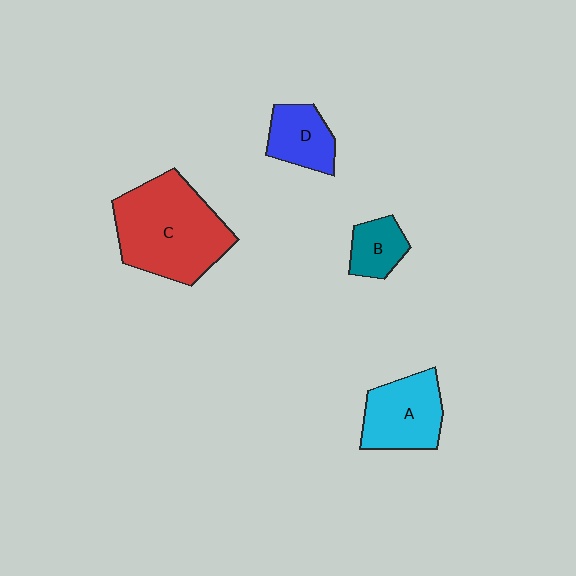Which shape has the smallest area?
Shape B (teal).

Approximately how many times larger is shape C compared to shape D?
Approximately 2.5 times.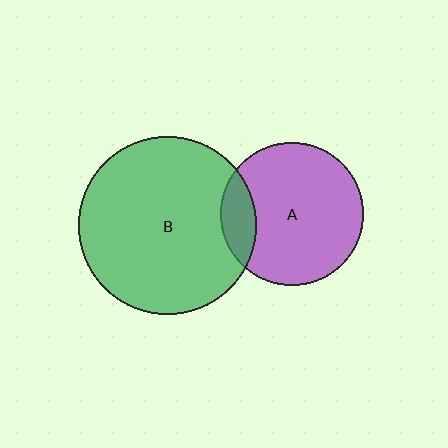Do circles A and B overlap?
Yes.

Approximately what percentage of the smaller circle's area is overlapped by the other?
Approximately 15%.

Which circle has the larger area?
Circle B (green).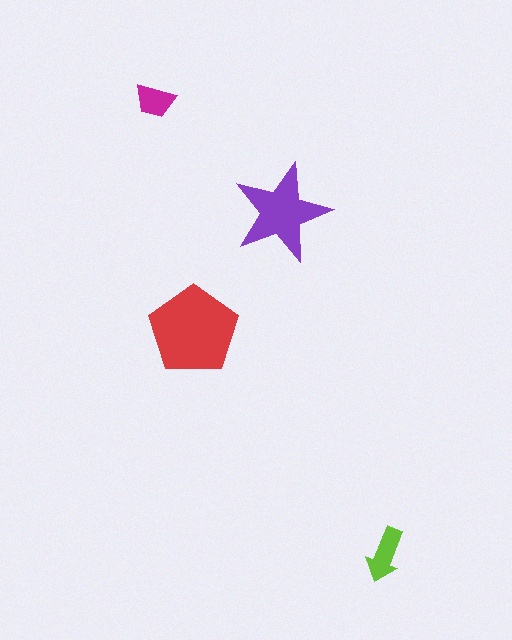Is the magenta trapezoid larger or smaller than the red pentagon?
Smaller.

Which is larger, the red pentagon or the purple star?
The red pentagon.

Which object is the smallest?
The magenta trapezoid.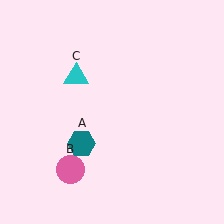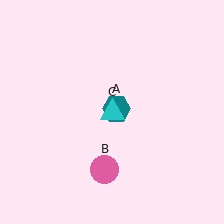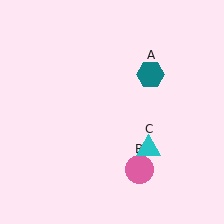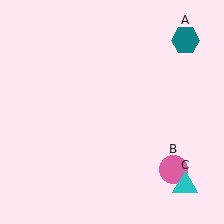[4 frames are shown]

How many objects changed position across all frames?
3 objects changed position: teal hexagon (object A), pink circle (object B), cyan triangle (object C).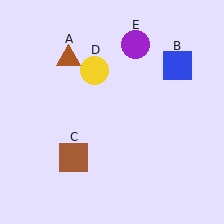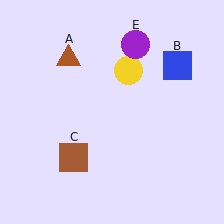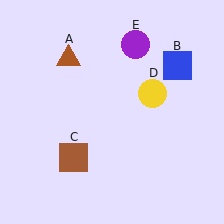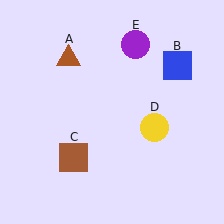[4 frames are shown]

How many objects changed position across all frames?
1 object changed position: yellow circle (object D).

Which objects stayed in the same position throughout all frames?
Brown triangle (object A) and blue square (object B) and brown square (object C) and purple circle (object E) remained stationary.